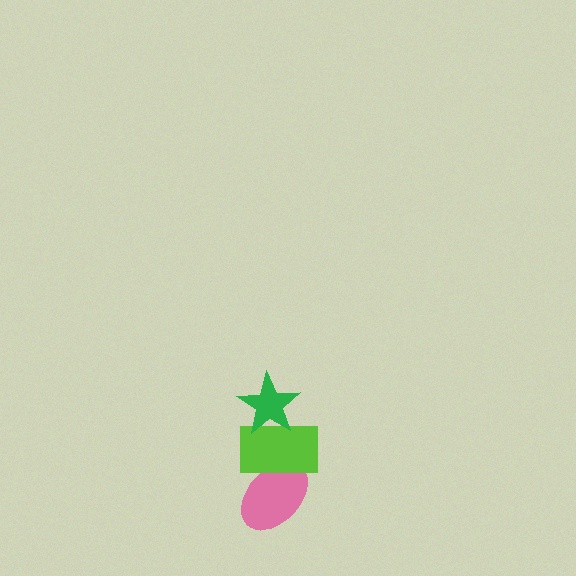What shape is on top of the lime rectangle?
The green star is on top of the lime rectangle.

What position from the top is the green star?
The green star is 1st from the top.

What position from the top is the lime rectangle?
The lime rectangle is 2nd from the top.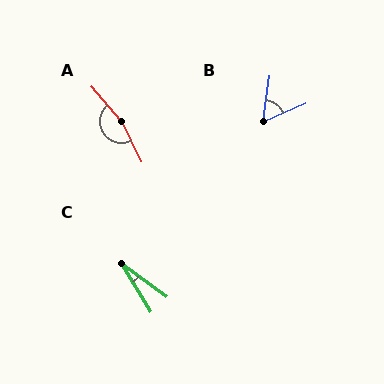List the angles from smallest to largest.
C (22°), B (59°), A (165°).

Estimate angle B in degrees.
Approximately 59 degrees.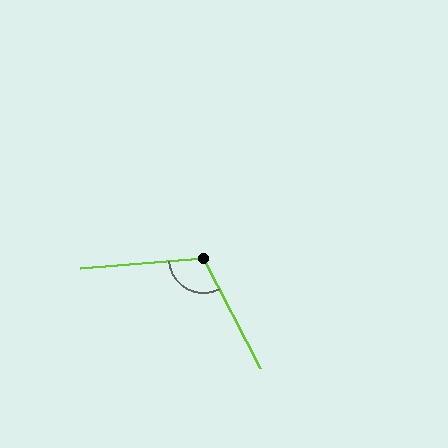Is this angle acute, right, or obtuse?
It is obtuse.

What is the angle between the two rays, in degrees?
Approximately 113 degrees.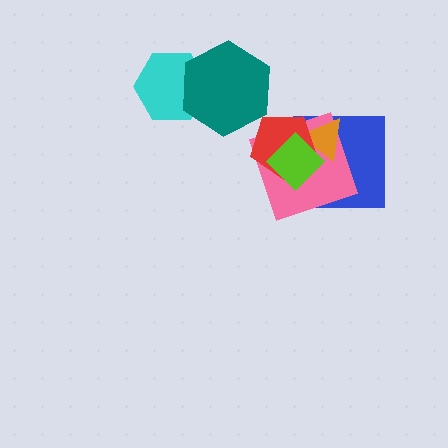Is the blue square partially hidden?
Yes, it is partially covered by another shape.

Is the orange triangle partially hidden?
Yes, it is partially covered by another shape.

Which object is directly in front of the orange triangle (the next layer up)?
The red pentagon is directly in front of the orange triangle.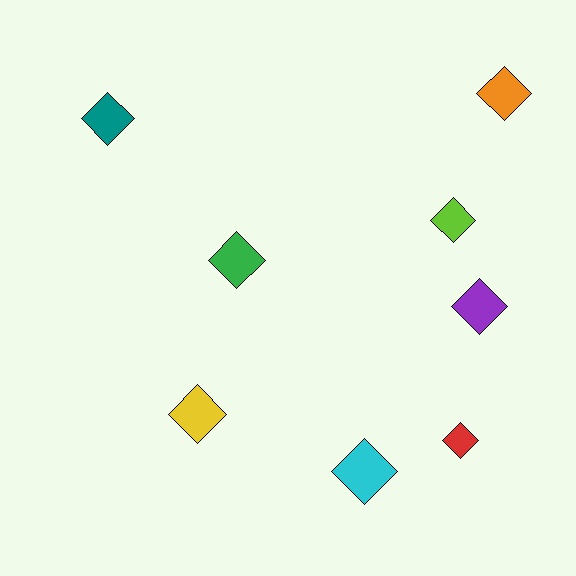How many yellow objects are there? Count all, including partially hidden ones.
There is 1 yellow object.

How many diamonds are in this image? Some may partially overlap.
There are 8 diamonds.